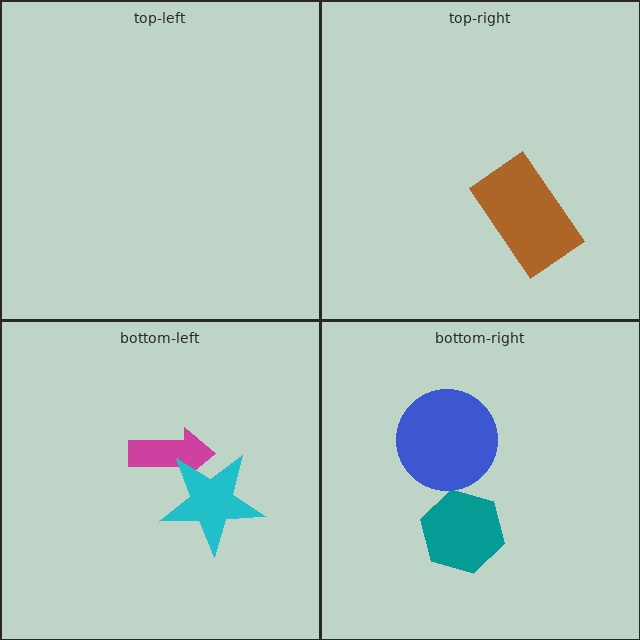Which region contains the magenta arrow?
The bottom-left region.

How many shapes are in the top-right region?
1.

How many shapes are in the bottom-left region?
2.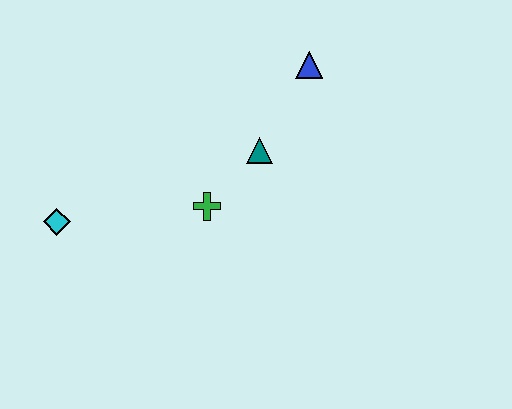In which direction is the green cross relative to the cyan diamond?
The green cross is to the right of the cyan diamond.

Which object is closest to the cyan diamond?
The green cross is closest to the cyan diamond.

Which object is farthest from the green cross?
The blue triangle is farthest from the green cross.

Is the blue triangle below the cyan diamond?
No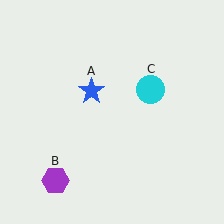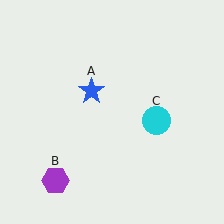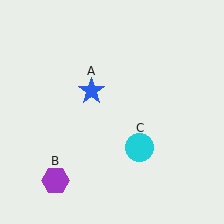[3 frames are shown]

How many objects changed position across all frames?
1 object changed position: cyan circle (object C).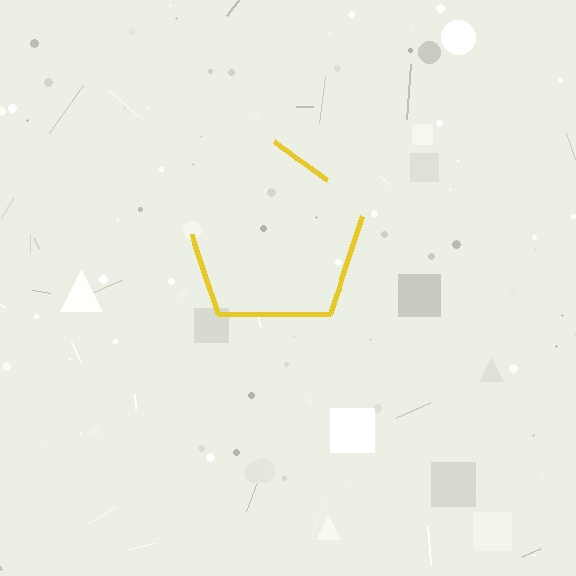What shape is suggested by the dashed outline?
The dashed outline suggests a pentagon.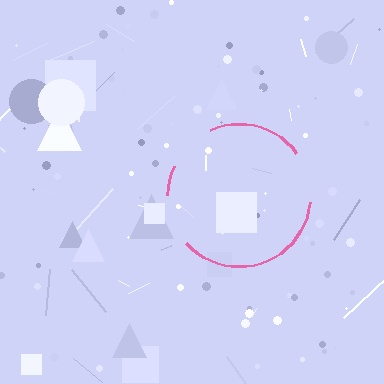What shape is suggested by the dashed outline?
The dashed outline suggests a circle.